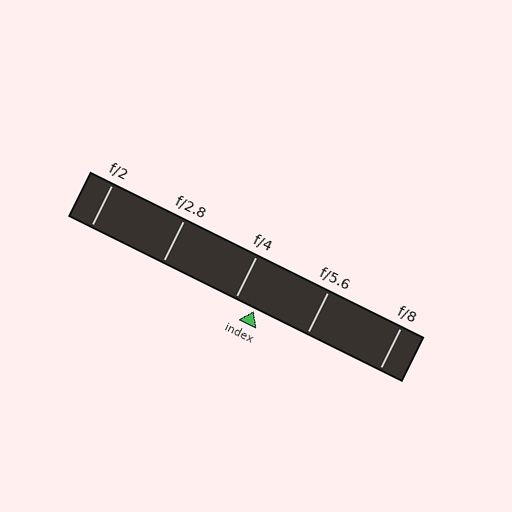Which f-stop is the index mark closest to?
The index mark is closest to f/4.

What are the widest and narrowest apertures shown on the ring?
The widest aperture shown is f/2 and the narrowest is f/8.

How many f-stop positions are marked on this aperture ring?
There are 5 f-stop positions marked.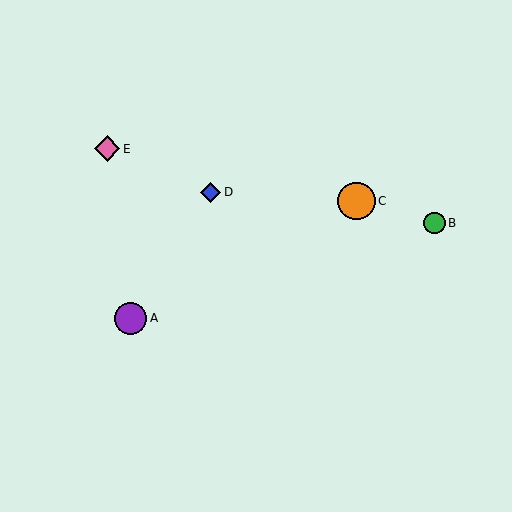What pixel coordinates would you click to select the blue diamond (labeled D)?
Click at (211, 192) to select the blue diamond D.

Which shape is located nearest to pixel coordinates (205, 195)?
The blue diamond (labeled D) at (211, 192) is nearest to that location.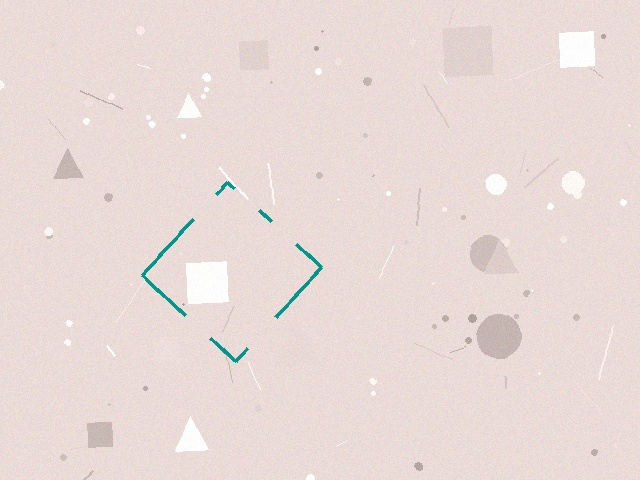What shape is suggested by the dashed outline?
The dashed outline suggests a diamond.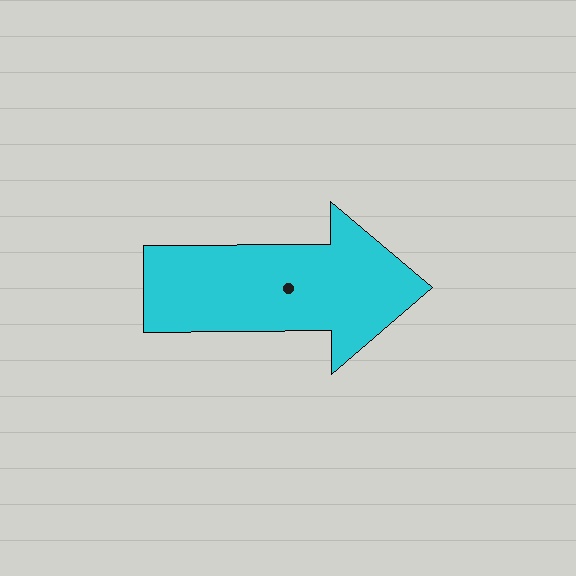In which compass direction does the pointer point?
East.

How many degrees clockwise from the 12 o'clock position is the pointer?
Approximately 90 degrees.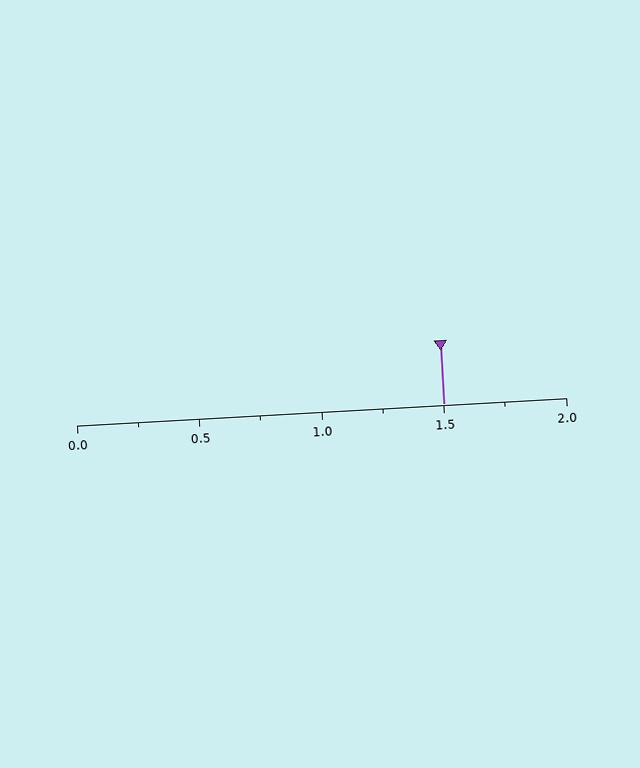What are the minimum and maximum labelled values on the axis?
The axis runs from 0.0 to 2.0.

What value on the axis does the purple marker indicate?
The marker indicates approximately 1.5.